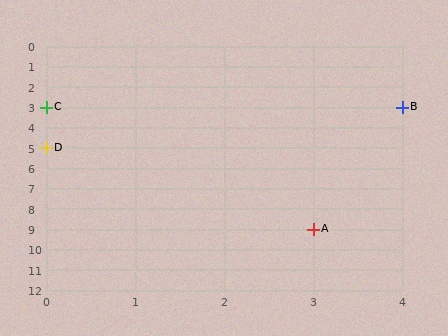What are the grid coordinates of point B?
Point B is at grid coordinates (4, 3).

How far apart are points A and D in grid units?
Points A and D are 3 columns and 4 rows apart (about 5.0 grid units diagonally).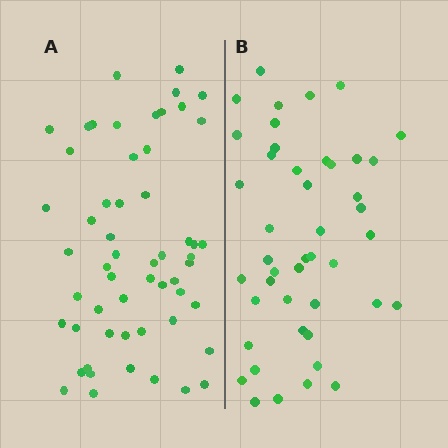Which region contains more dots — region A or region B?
Region A (the left region) has more dots.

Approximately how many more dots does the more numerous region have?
Region A has roughly 12 or so more dots than region B.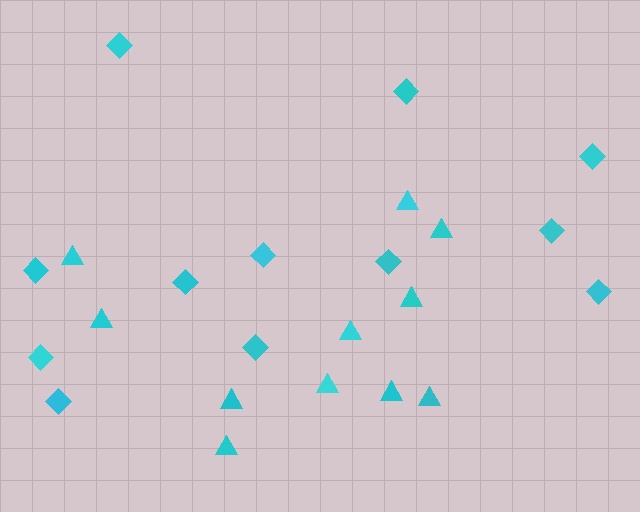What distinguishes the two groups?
There are 2 groups: one group of diamonds (12) and one group of triangles (11).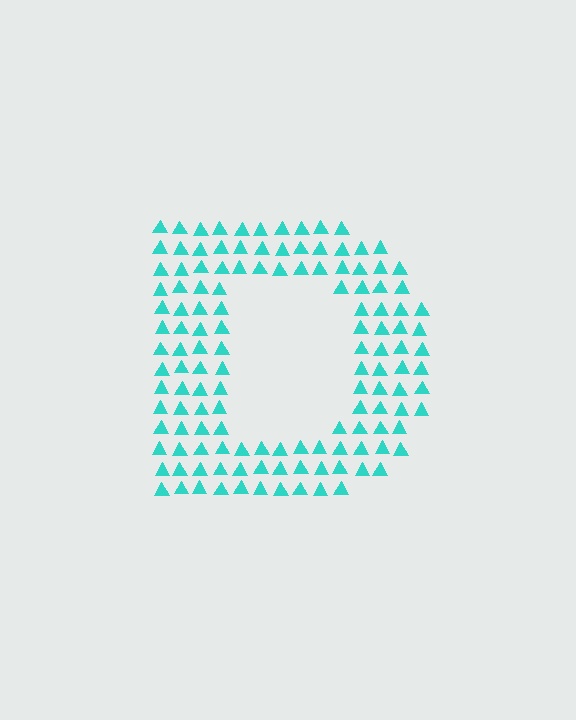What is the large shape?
The large shape is the letter D.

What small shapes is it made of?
It is made of small triangles.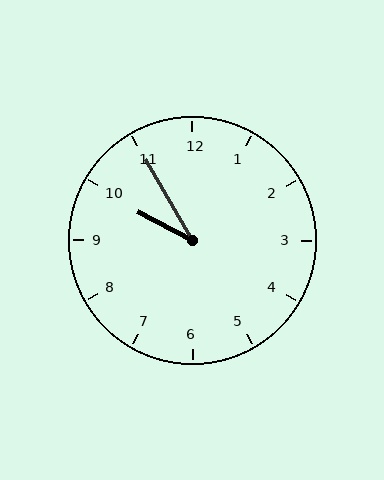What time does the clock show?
9:55.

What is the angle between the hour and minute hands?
Approximately 32 degrees.